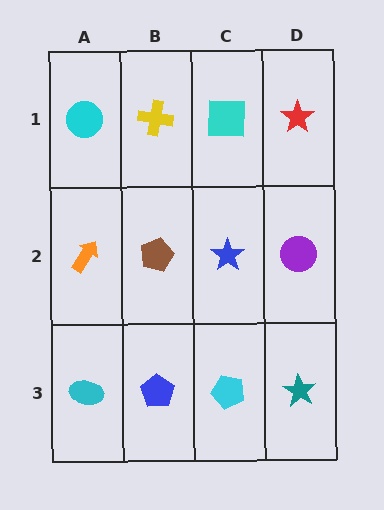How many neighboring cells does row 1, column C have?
3.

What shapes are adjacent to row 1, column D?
A purple circle (row 2, column D), a cyan square (row 1, column C).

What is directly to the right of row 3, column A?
A blue pentagon.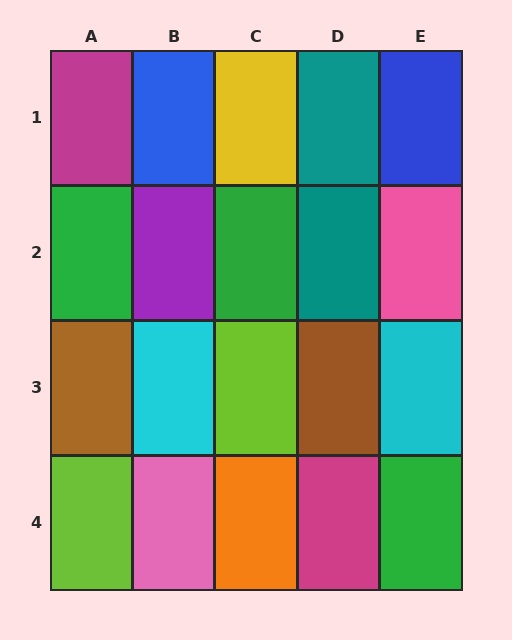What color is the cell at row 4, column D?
Magenta.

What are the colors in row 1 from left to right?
Magenta, blue, yellow, teal, blue.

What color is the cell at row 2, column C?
Green.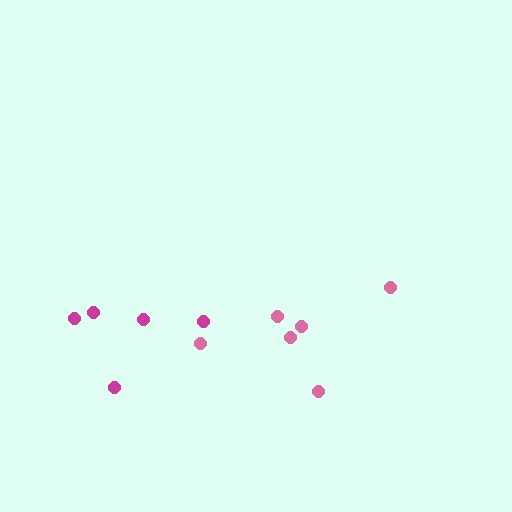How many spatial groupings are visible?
There are 2 spatial groupings.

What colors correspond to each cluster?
The clusters are colored: pink, magenta.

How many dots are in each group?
Group 1: 6 dots, Group 2: 5 dots (11 total).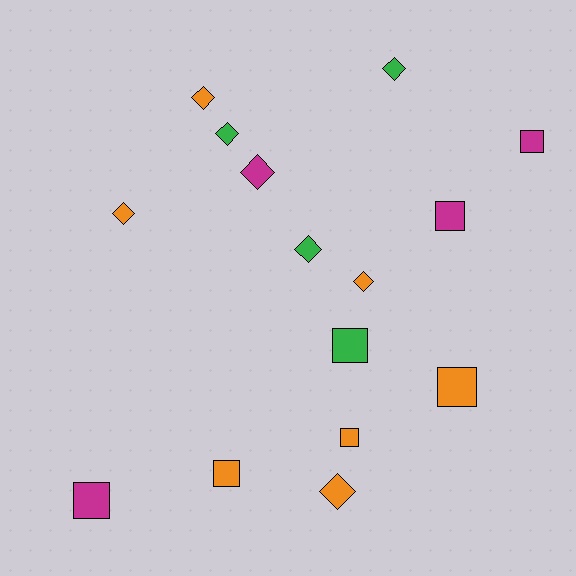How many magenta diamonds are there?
There is 1 magenta diamond.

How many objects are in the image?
There are 15 objects.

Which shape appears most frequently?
Diamond, with 8 objects.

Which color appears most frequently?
Orange, with 7 objects.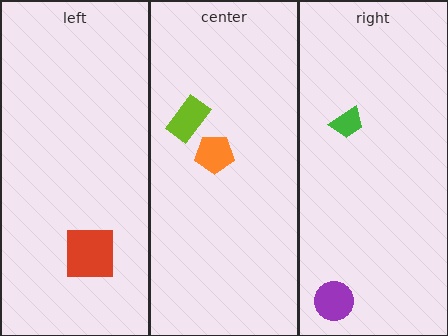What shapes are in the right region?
The purple circle, the green trapezoid.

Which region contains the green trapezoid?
The right region.